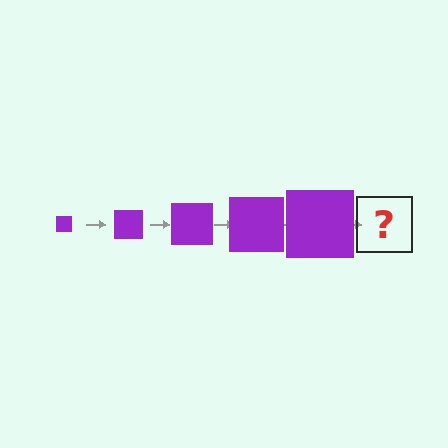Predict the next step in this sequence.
The next step is a purple square, larger than the previous one.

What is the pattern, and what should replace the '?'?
The pattern is that the square gets progressively larger each step. The '?' should be a purple square, larger than the previous one.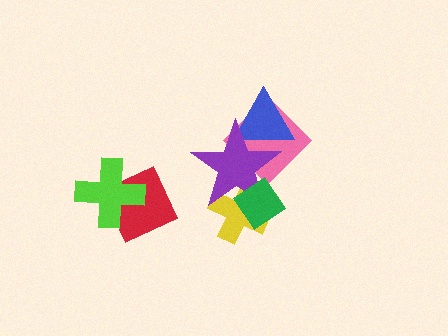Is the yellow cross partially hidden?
Yes, it is partially covered by another shape.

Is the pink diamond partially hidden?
Yes, it is partially covered by another shape.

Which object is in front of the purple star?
The green diamond is in front of the purple star.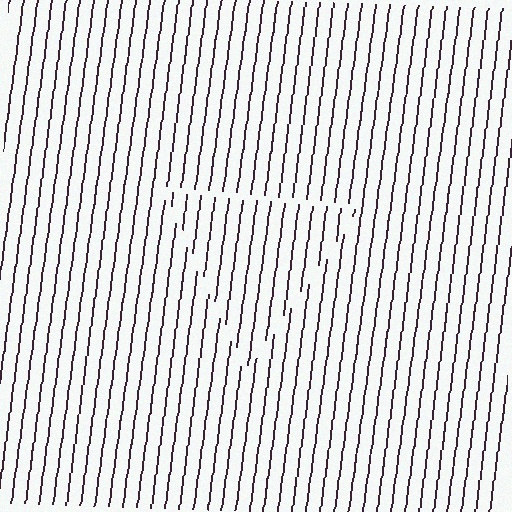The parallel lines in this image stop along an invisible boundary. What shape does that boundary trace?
An illusory triangle. The interior of the shape contains the same grating, shifted by half a period — the contour is defined by the phase discontinuity where line-ends from the inner and outer gratings abut.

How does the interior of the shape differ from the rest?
The interior of the shape contains the same grating, shifted by half a period — the contour is defined by the phase discontinuity where line-ends from the inner and outer gratings abut.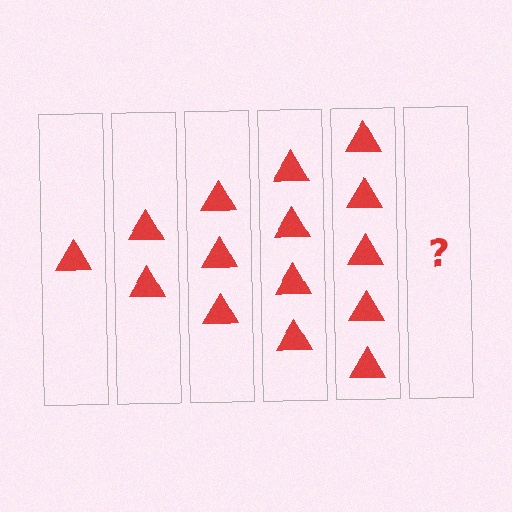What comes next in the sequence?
The next element should be 6 triangles.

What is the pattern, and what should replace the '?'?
The pattern is that each step adds one more triangle. The '?' should be 6 triangles.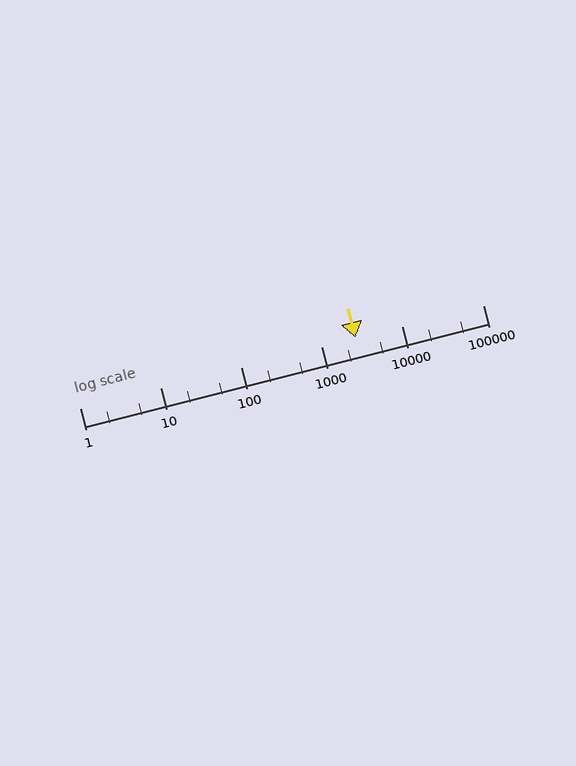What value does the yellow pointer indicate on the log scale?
The pointer indicates approximately 2600.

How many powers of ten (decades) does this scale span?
The scale spans 5 decades, from 1 to 100000.